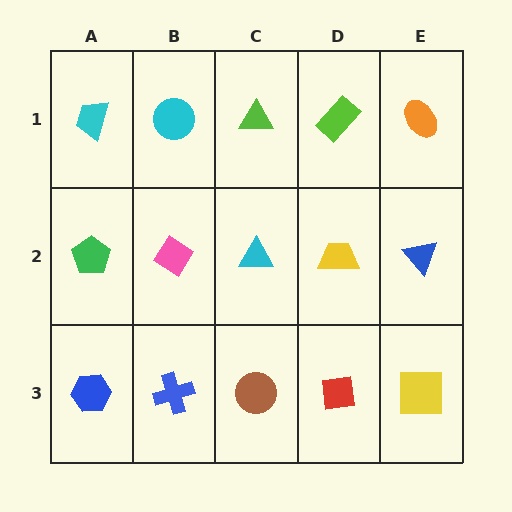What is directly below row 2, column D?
A red square.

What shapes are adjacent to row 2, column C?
A lime triangle (row 1, column C), a brown circle (row 3, column C), a pink diamond (row 2, column B), a yellow trapezoid (row 2, column D).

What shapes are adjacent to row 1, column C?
A cyan triangle (row 2, column C), a cyan circle (row 1, column B), a lime rectangle (row 1, column D).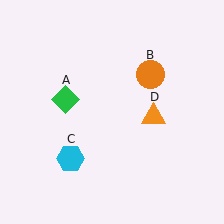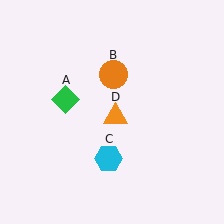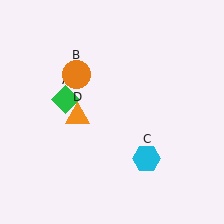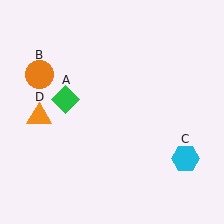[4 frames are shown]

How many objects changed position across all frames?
3 objects changed position: orange circle (object B), cyan hexagon (object C), orange triangle (object D).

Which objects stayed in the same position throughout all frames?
Green diamond (object A) remained stationary.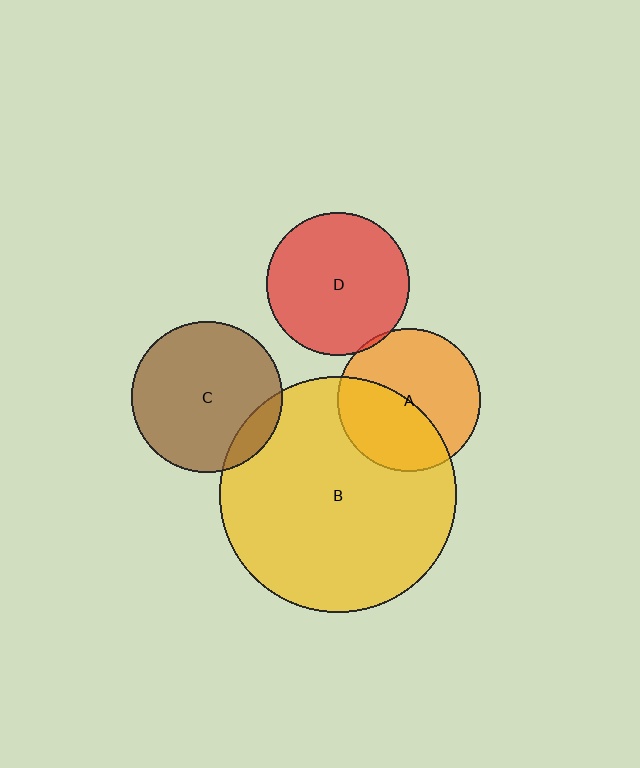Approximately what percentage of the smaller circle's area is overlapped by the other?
Approximately 5%.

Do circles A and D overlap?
Yes.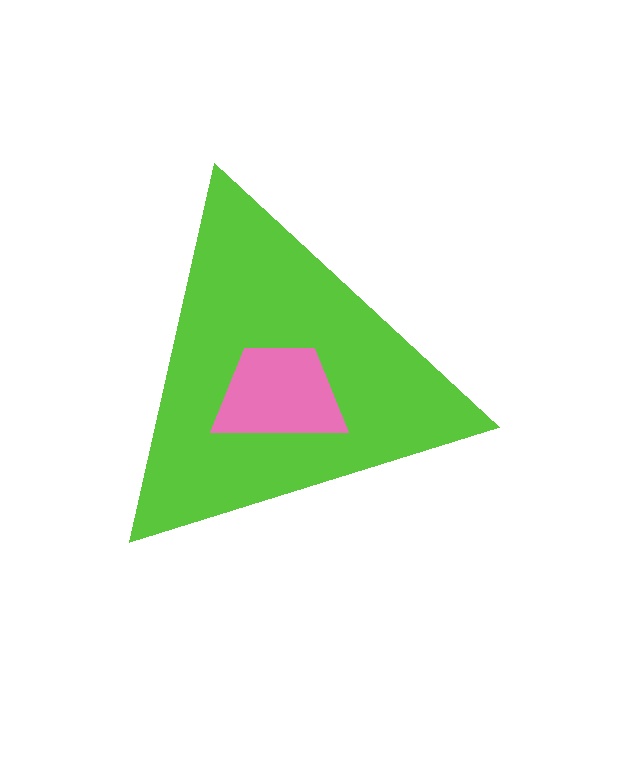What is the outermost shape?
The lime triangle.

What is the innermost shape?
The pink trapezoid.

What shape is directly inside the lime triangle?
The pink trapezoid.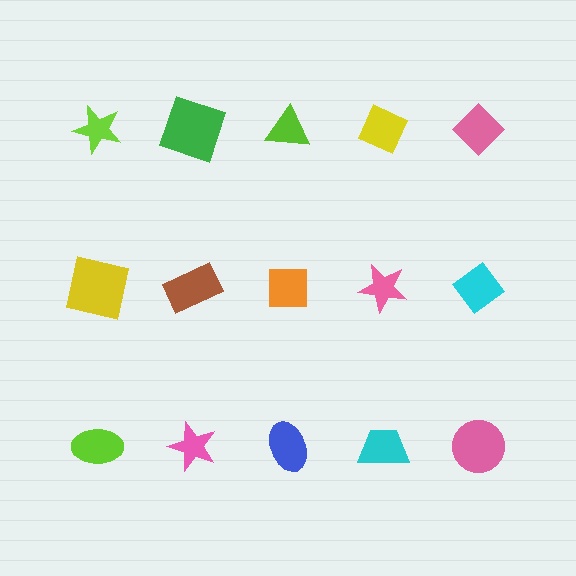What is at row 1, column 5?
A pink diamond.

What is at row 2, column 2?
A brown rectangle.